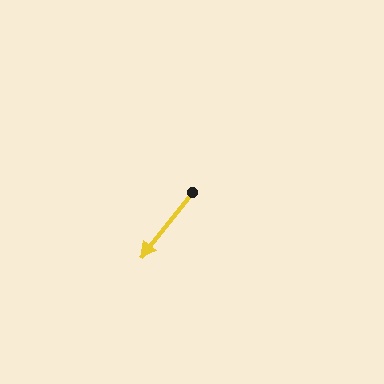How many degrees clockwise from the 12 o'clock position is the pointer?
Approximately 218 degrees.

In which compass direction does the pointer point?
Southwest.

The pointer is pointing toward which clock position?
Roughly 7 o'clock.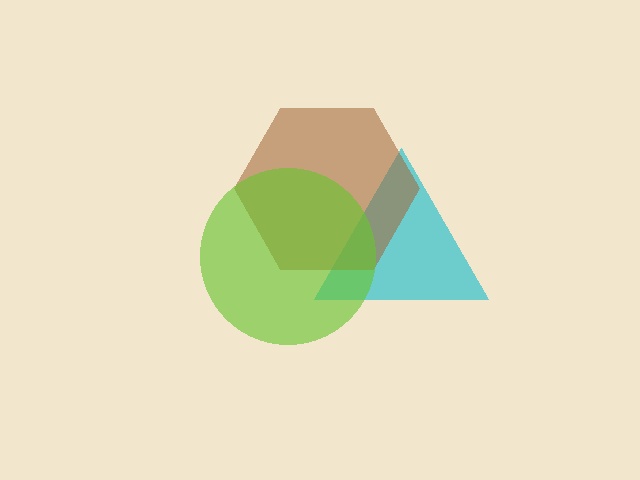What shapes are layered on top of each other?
The layered shapes are: a cyan triangle, a brown hexagon, a lime circle.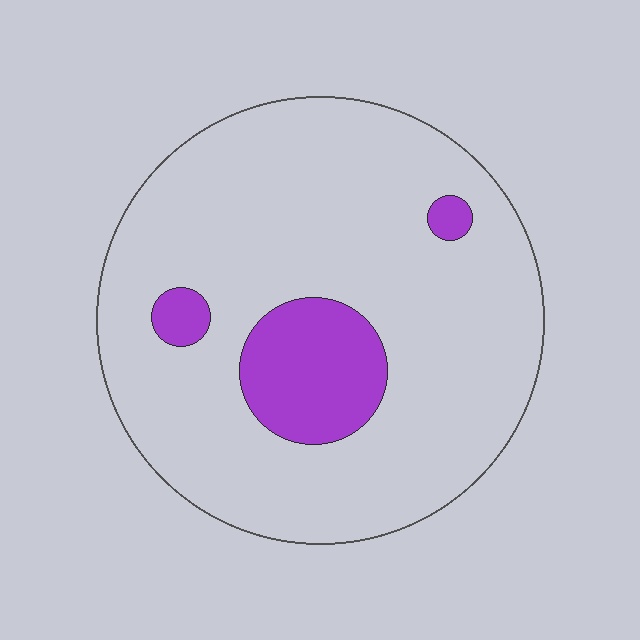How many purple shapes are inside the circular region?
3.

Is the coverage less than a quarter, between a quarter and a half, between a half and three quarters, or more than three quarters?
Less than a quarter.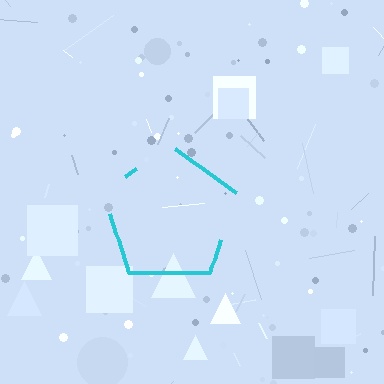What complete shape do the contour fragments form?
The contour fragments form a pentagon.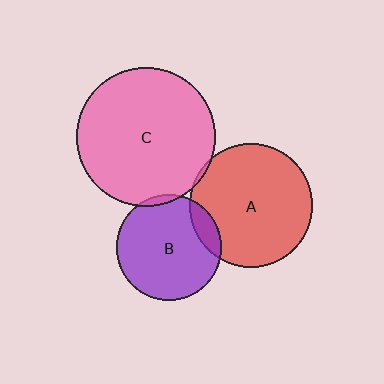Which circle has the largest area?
Circle C (pink).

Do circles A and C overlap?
Yes.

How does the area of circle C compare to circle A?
Approximately 1.3 times.